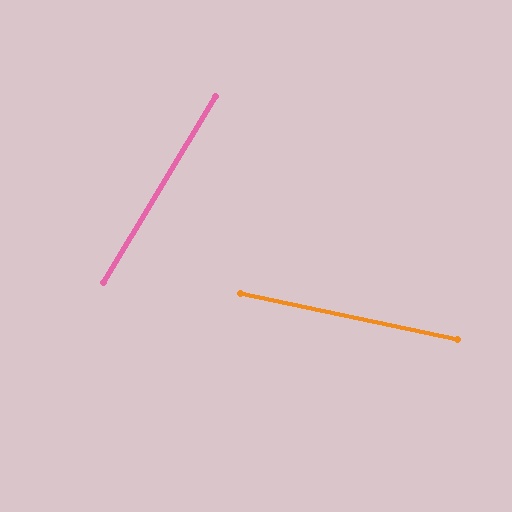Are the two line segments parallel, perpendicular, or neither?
Neither parallel nor perpendicular — they differ by about 71°.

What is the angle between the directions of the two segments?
Approximately 71 degrees.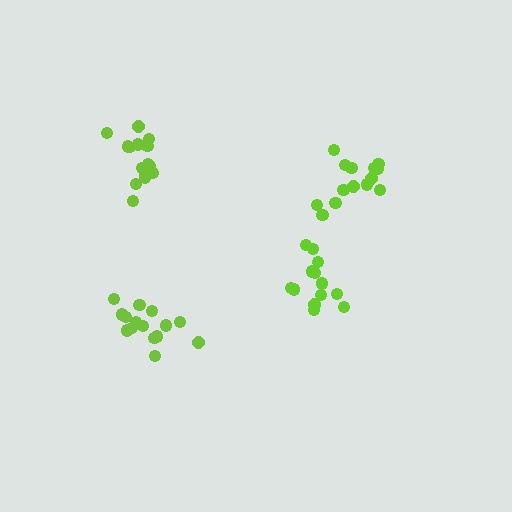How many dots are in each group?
Group 1: 15 dots, Group 2: 15 dots, Group 3: 13 dots, Group 4: 14 dots (57 total).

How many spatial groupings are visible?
There are 4 spatial groupings.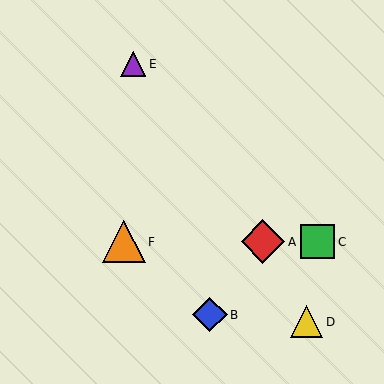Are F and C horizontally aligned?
Yes, both are at y≈242.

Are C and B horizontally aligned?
No, C is at y≈242 and B is at y≈315.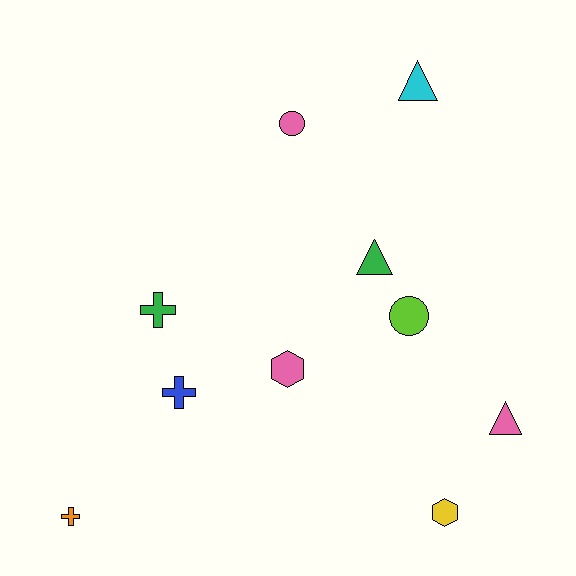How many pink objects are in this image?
There are 3 pink objects.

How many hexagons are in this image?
There are 2 hexagons.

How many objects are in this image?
There are 10 objects.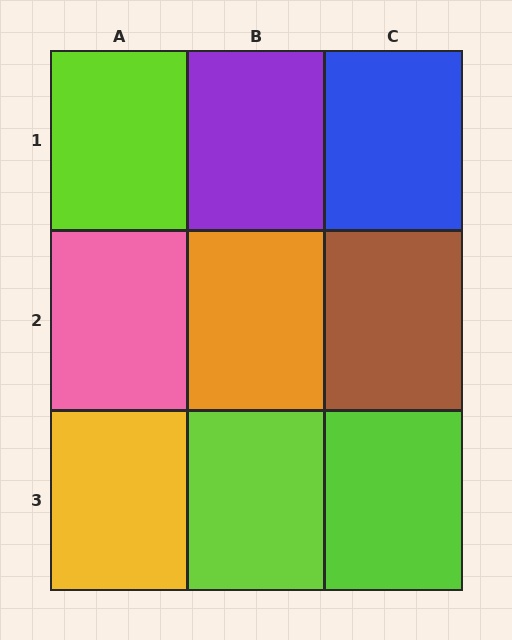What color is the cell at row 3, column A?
Yellow.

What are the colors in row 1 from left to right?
Lime, purple, blue.